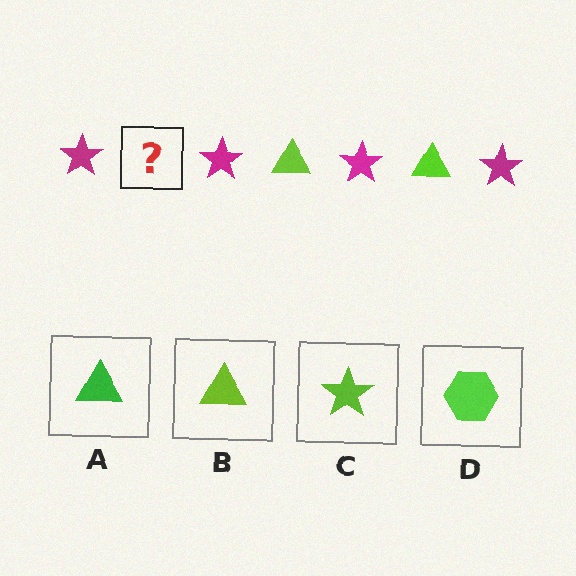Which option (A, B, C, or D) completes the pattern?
B.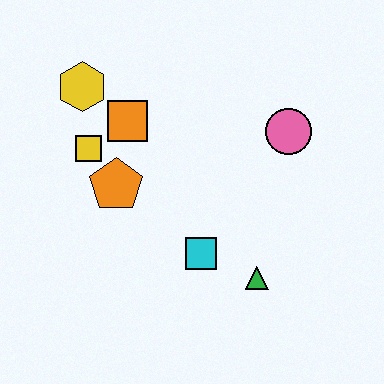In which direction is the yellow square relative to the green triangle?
The yellow square is to the left of the green triangle.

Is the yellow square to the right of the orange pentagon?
No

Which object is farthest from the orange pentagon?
The pink circle is farthest from the orange pentagon.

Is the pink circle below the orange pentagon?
No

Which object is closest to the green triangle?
The cyan square is closest to the green triangle.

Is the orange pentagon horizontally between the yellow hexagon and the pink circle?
Yes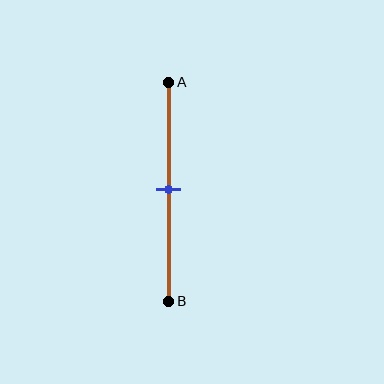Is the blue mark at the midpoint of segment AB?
Yes, the mark is approximately at the midpoint.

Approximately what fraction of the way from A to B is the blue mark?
The blue mark is approximately 50% of the way from A to B.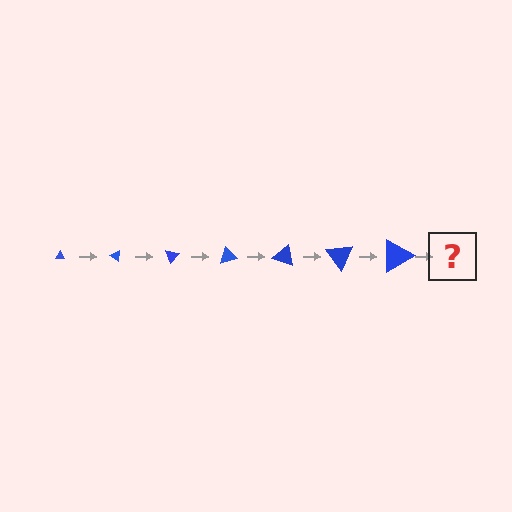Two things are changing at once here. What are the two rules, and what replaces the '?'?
The two rules are that the triangle grows larger each step and it rotates 35 degrees each step. The '?' should be a triangle, larger than the previous one and rotated 245 degrees from the start.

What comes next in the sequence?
The next element should be a triangle, larger than the previous one and rotated 245 degrees from the start.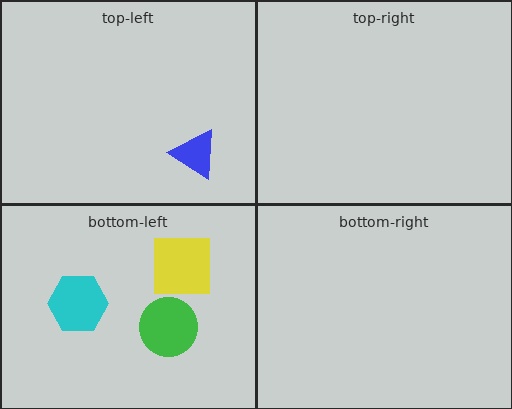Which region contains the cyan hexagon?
The bottom-left region.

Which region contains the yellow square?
The bottom-left region.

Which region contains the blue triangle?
The top-left region.